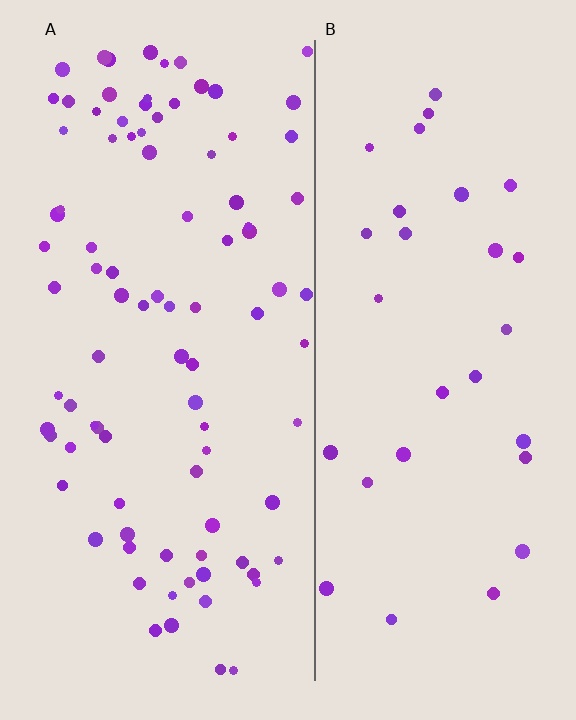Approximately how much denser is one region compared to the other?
Approximately 2.9× — region A over region B.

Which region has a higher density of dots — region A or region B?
A (the left).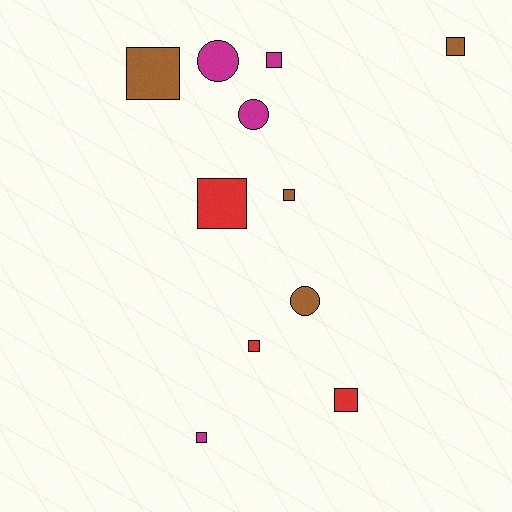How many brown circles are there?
There is 1 brown circle.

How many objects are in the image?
There are 11 objects.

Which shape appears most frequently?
Square, with 8 objects.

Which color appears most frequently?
Magenta, with 4 objects.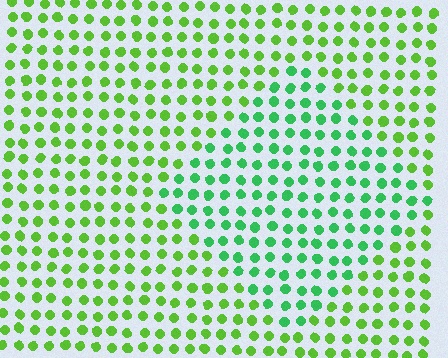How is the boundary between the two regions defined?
The boundary is defined purely by a slight shift in hue (about 34 degrees). Spacing, size, and orientation are identical on both sides.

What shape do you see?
I see a diamond.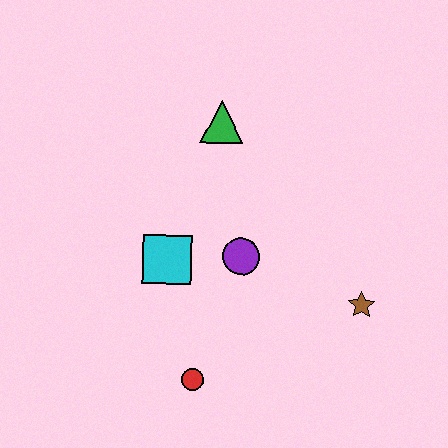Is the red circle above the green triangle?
No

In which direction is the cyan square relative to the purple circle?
The cyan square is to the left of the purple circle.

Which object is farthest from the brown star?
The green triangle is farthest from the brown star.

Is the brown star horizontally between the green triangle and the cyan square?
No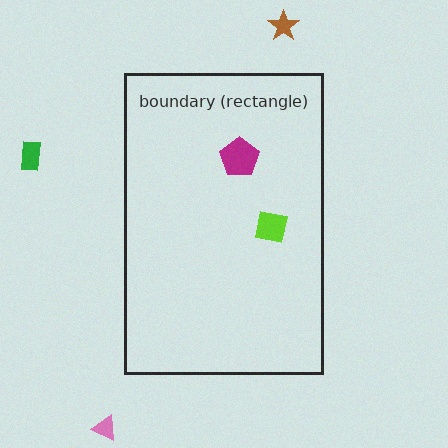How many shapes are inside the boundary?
2 inside, 3 outside.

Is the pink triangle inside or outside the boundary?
Outside.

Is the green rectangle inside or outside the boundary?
Outside.